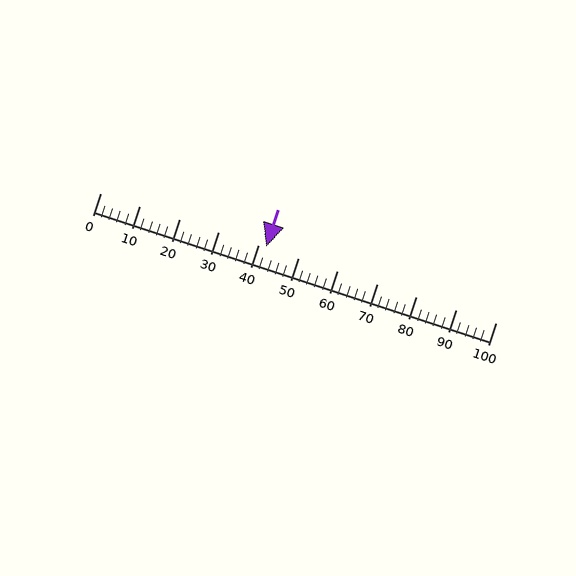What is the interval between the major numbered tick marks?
The major tick marks are spaced 10 units apart.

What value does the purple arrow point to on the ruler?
The purple arrow points to approximately 42.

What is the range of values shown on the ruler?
The ruler shows values from 0 to 100.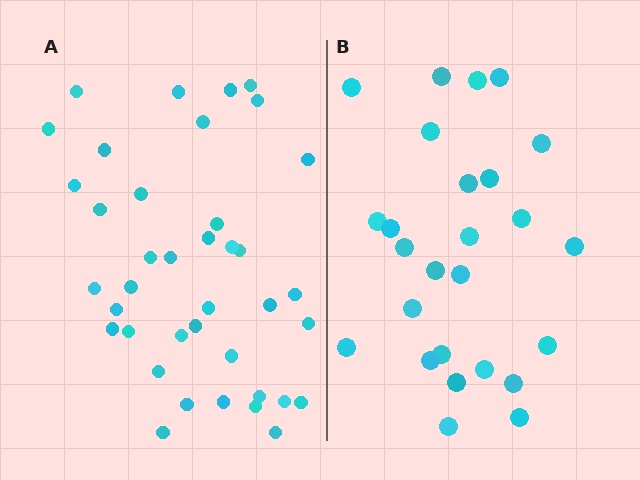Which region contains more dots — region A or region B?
Region A (the left region) has more dots.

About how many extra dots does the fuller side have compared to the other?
Region A has approximately 15 more dots than region B.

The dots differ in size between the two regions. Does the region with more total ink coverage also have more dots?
No. Region B has more total ink coverage because its dots are larger, but region A actually contains more individual dots. Total area can be misleading — the number of items is what matters here.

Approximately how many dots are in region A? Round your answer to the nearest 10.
About 40 dots. (The exact count is 39, which rounds to 40.)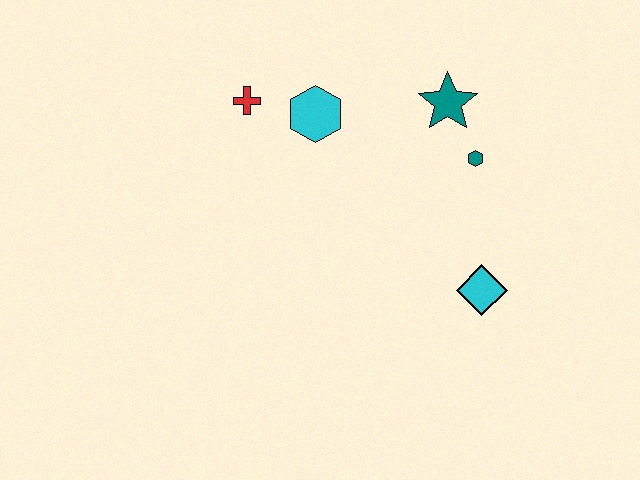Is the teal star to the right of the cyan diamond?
No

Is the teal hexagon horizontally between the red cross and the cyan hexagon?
No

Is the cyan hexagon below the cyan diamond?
No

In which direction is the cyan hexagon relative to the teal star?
The cyan hexagon is to the left of the teal star.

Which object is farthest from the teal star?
The red cross is farthest from the teal star.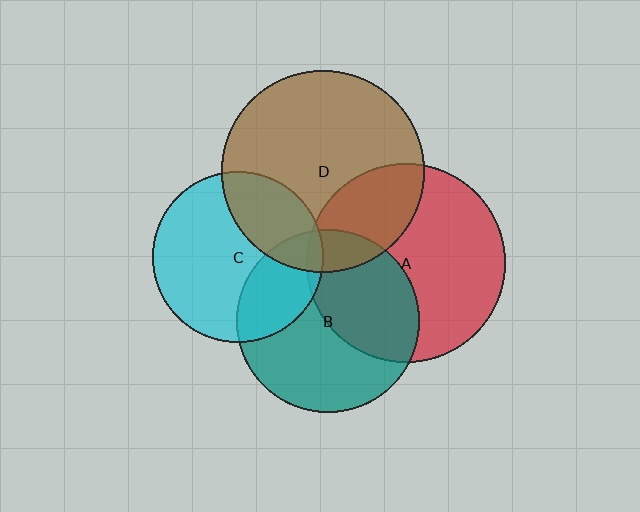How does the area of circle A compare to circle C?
Approximately 1.4 times.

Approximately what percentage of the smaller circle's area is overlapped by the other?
Approximately 5%.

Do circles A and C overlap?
Yes.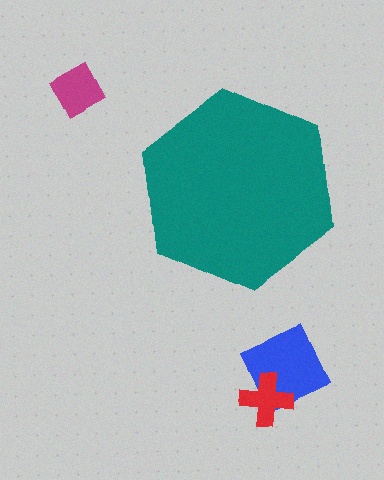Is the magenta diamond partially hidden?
No, the magenta diamond is fully visible.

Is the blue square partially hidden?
No, the blue square is fully visible.